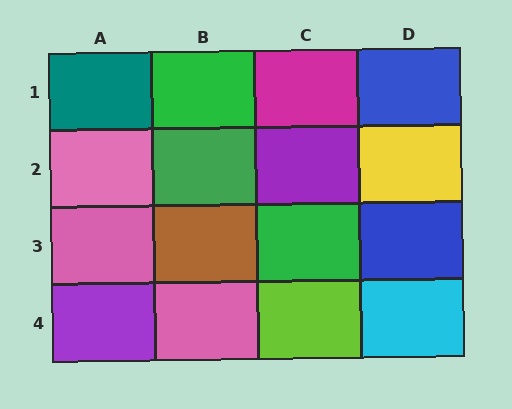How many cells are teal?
1 cell is teal.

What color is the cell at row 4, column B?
Pink.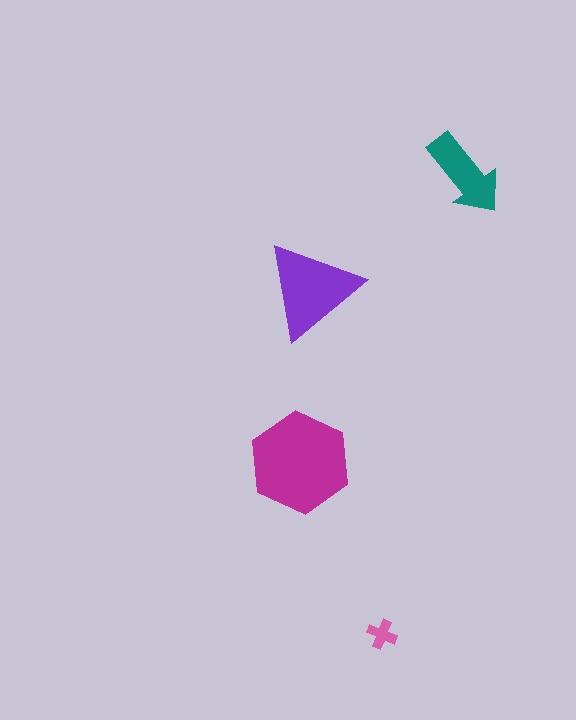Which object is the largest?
The magenta hexagon.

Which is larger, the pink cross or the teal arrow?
The teal arrow.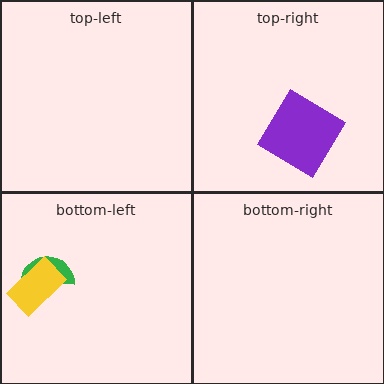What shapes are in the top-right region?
The purple diamond.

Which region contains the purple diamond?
The top-right region.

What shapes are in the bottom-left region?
The green semicircle, the yellow rectangle.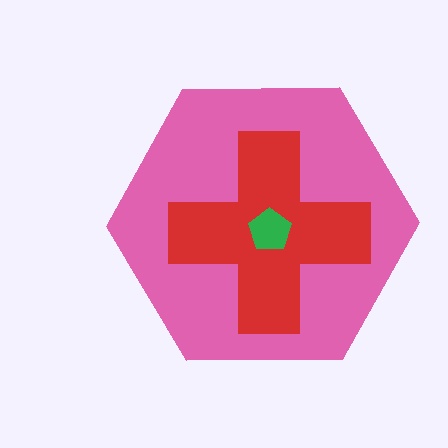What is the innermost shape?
The green pentagon.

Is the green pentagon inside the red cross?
Yes.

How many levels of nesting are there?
3.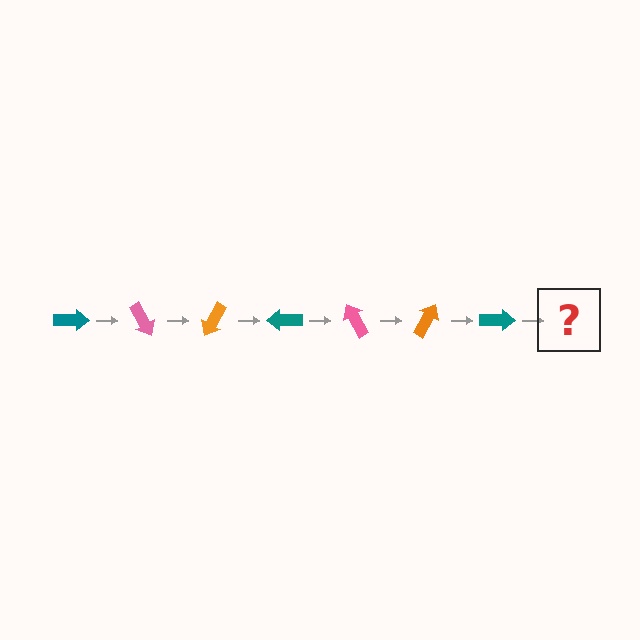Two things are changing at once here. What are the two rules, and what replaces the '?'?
The two rules are that it rotates 60 degrees each step and the color cycles through teal, pink, and orange. The '?' should be a pink arrow, rotated 420 degrees from the start.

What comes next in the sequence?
The next element should be a pink arrow, rotated 420 degrees from the start.